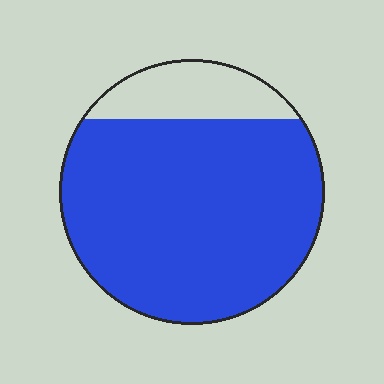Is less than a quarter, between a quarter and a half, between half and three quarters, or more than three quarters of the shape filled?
More than three quarters.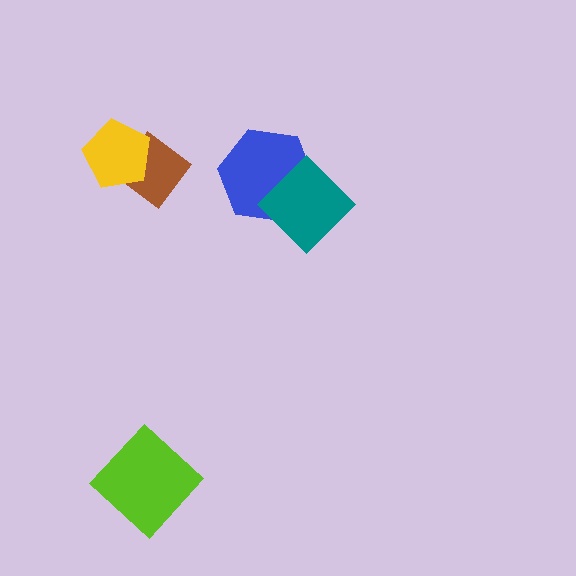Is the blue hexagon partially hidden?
Yes, it is partially covered by another shape.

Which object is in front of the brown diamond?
The yellow pentagon is in front of the brown diamond.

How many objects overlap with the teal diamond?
1 object overlaps with the teal diamond.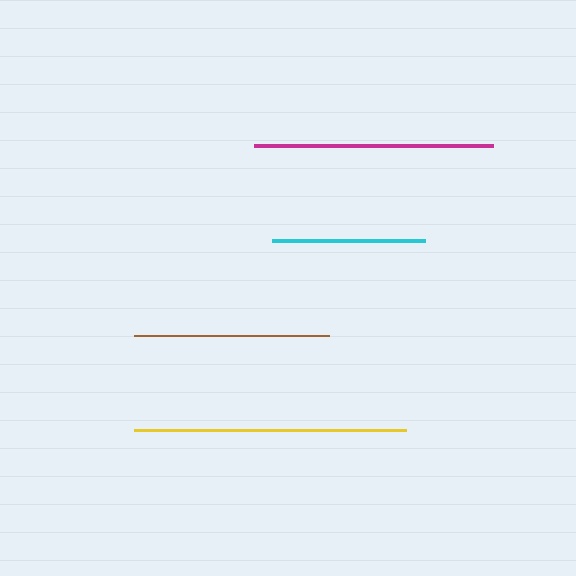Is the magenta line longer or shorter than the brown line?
The magenta line is longer than the brown line.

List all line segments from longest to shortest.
From longest to shortest: yellow, magenta, brown, cyan.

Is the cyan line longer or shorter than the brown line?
The brown line is longer than the cyan line.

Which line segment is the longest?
The yellow line is the longest at approximately 272 pixels.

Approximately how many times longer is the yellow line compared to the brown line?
The yellow line is approximately 1.4 times the length of the brown line.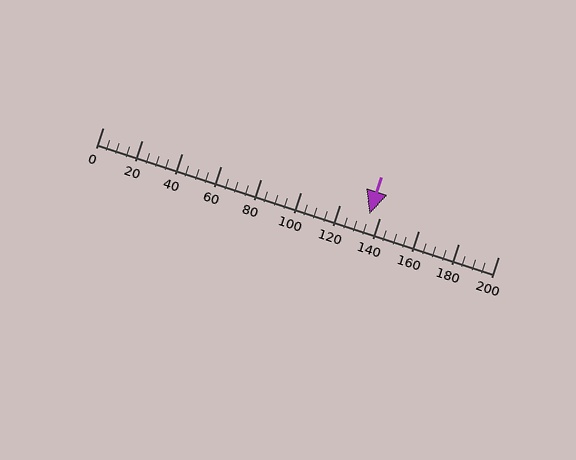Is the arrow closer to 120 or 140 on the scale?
The arrow is closer to 140.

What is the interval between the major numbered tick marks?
The major tick marks are spaced 20 units apart.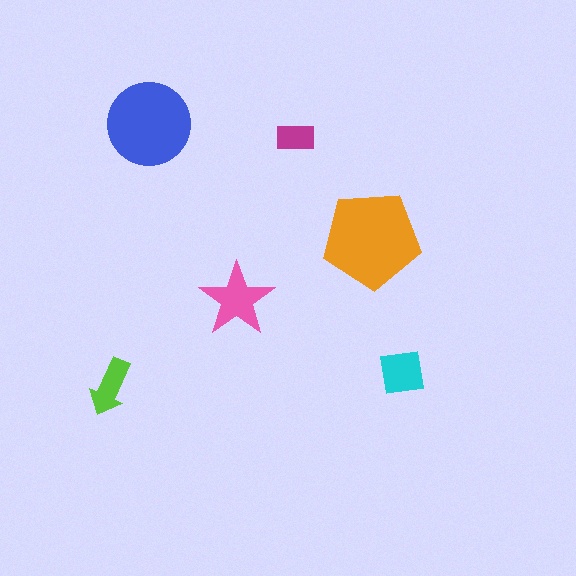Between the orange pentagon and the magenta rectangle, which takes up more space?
The orange pentagon.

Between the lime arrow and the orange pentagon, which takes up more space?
The orange pentagon.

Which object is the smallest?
The magenta rectangle.